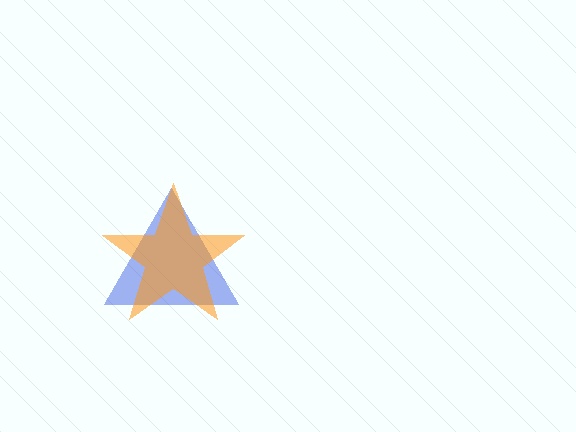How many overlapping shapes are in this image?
There are 2 overlapping shapes in the image.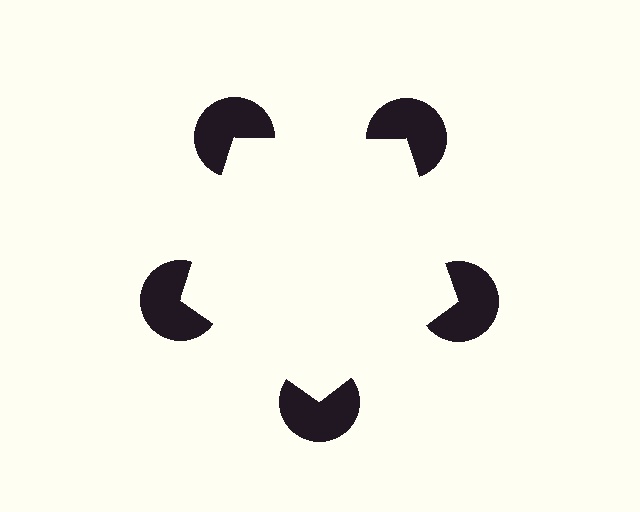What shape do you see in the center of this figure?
An illusory pentagon — its edges are inferred from the aligned wedge cuts in the pac-man discs, not physically drawn.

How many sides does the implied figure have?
5 sides.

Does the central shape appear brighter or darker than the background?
It typically appears slightly brighter than the background, even though no actual brightness change is drawn.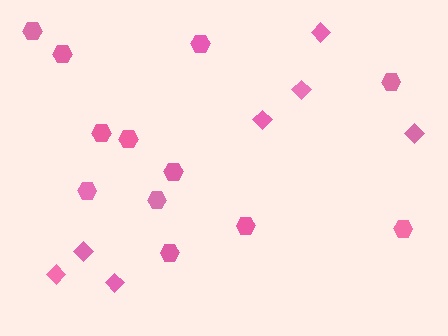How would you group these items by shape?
There are 2 groups: one group of diamonds (7) and one group of hexagons (12).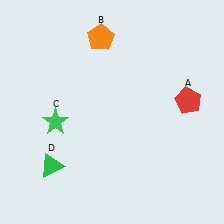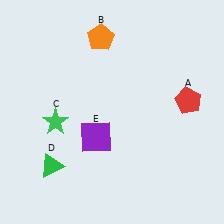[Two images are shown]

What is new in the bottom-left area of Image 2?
A purple square (E) was added in the bottom-left area of Image 2.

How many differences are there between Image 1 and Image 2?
There is 1 difference between the two images.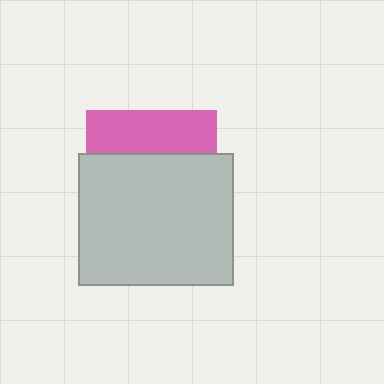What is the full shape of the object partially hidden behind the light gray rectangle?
The partially hidden object is a pink square.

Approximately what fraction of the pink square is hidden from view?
Roughly 67% of the pink square is hidden behind the light gray rectangle.